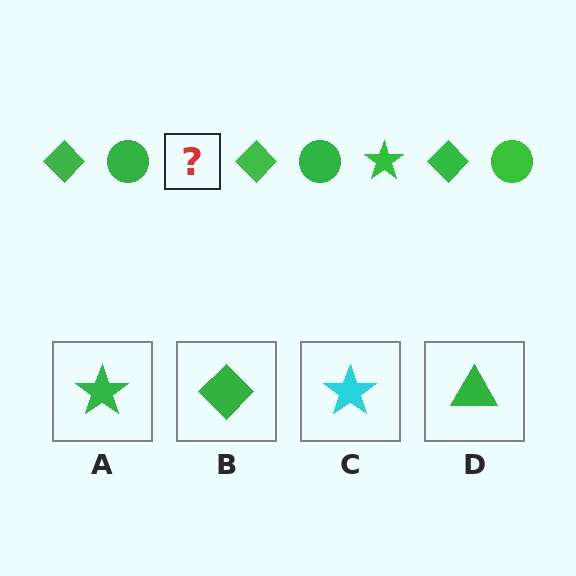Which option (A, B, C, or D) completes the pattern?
A.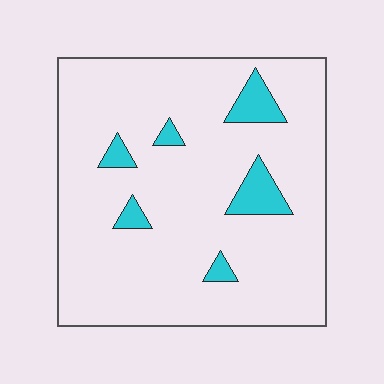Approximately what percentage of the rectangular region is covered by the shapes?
Approximately 10%.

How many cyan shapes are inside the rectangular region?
6.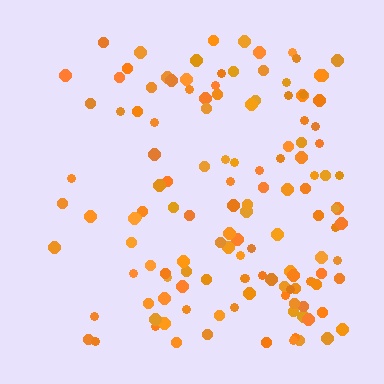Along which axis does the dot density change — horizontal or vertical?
Horizontal.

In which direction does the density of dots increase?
From left to right, with the right side densest.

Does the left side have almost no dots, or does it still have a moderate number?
Still a moderate number, just noticeably fewer than the right.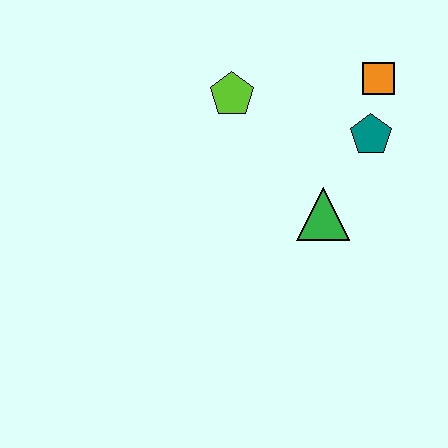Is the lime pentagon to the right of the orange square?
No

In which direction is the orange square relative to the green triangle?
The orange square is above the green triangle.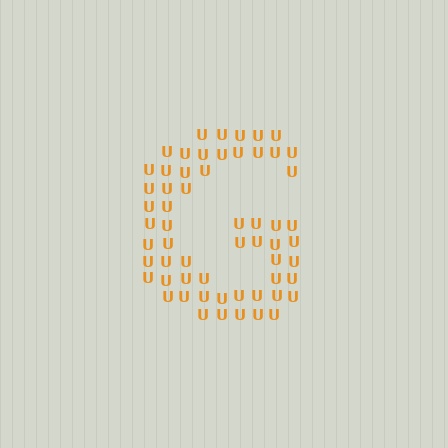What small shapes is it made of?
It is made of small letter U's.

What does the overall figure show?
The overall figure shows the letter G.